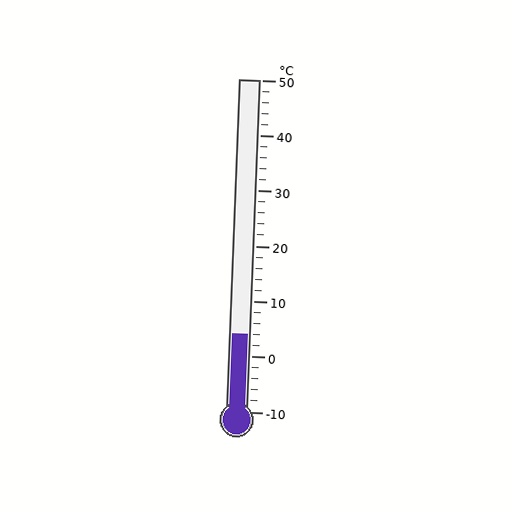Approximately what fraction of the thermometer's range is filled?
The thermometer is filled to approximately 25% of its range.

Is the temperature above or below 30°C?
The temperature is below 30°C.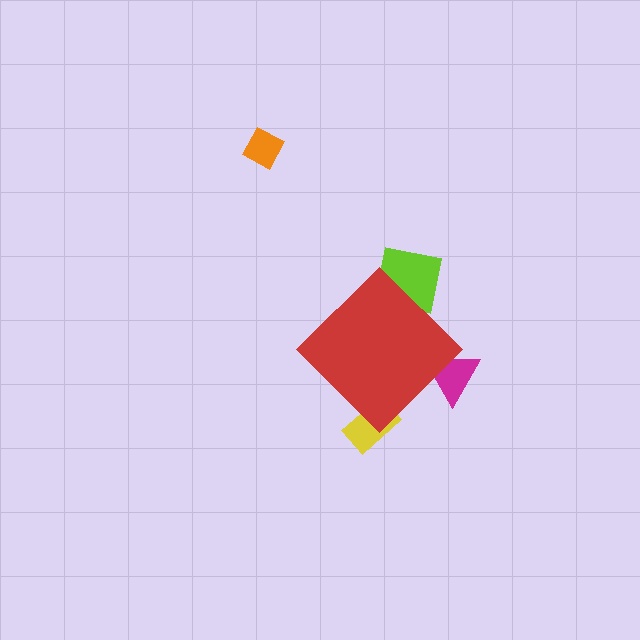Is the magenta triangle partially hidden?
Yes, the magenta triangle is partially hidden behind the red diamond.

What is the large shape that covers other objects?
A red diamond.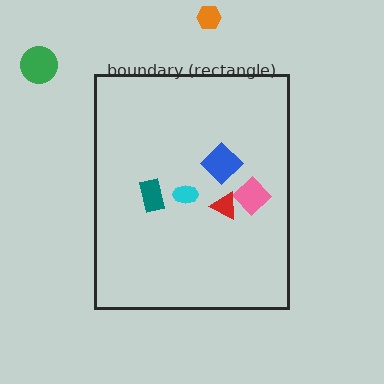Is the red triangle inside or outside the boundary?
Inside.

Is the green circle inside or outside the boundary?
Outside.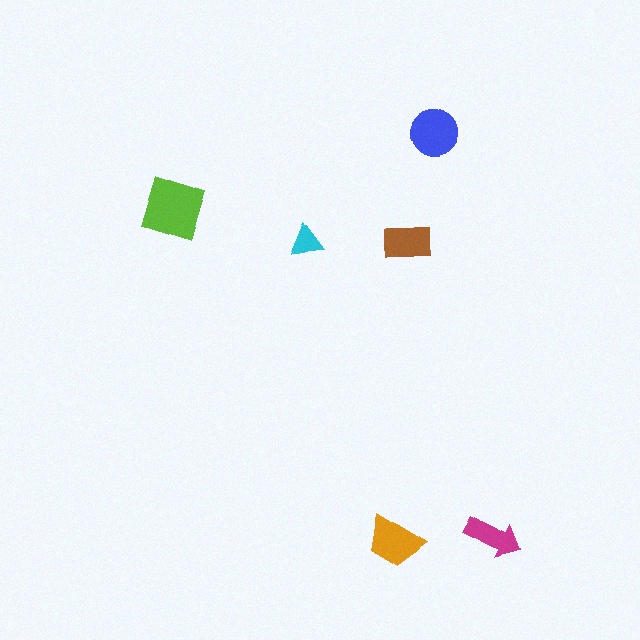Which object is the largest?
The lime diamond.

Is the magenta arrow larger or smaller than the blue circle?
Smaller.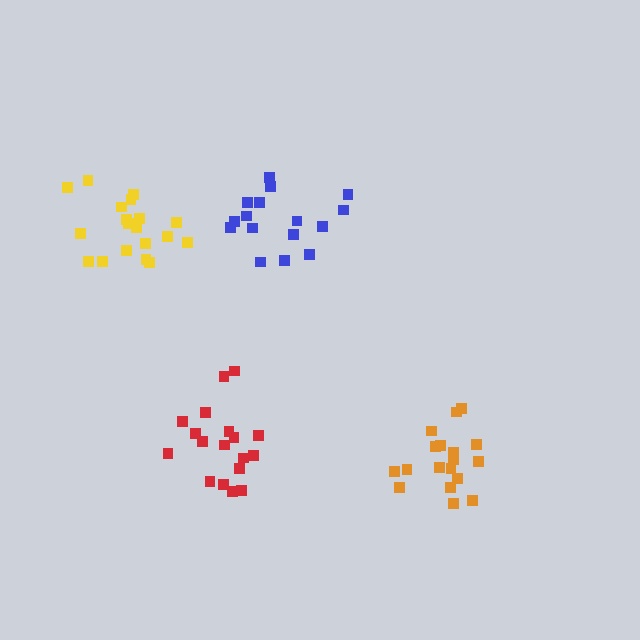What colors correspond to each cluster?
The clusters are colored: orange, yellow, red, blue.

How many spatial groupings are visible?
There are 4 spatial groupings.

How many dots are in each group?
Group 1: 18 dots, Group 2: 19 dots, Group 3: 18 dots, Group 4: 16 dots (71 total).